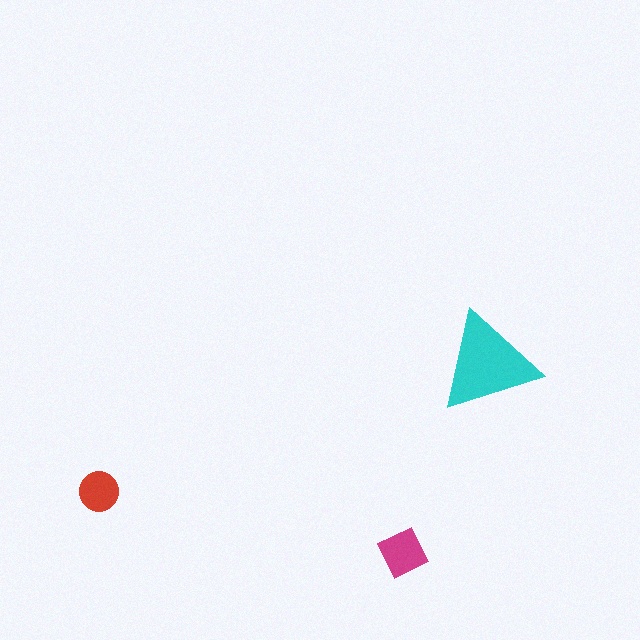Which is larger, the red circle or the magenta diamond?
The magenta diamond.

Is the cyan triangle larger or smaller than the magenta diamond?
Larger.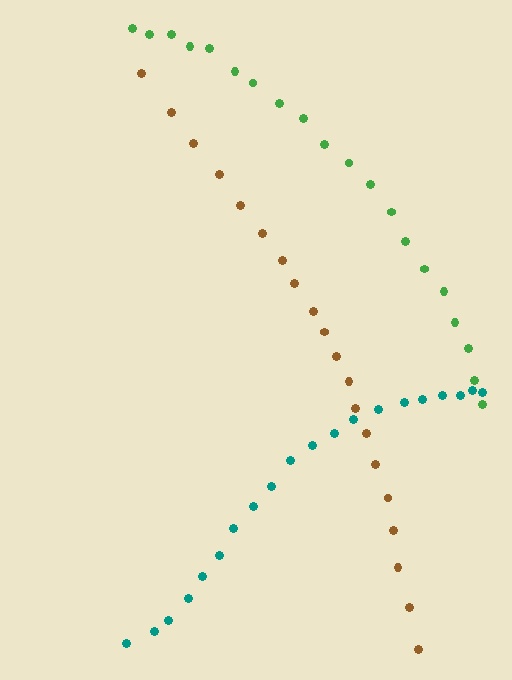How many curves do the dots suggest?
There are 3 distinct paths.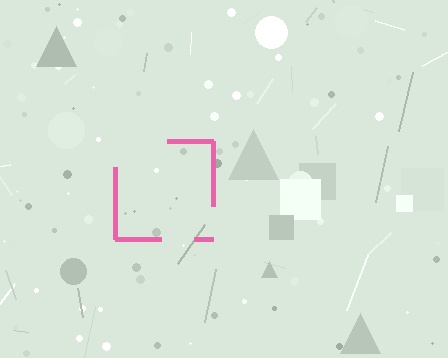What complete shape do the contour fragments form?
The contour fragments form a square.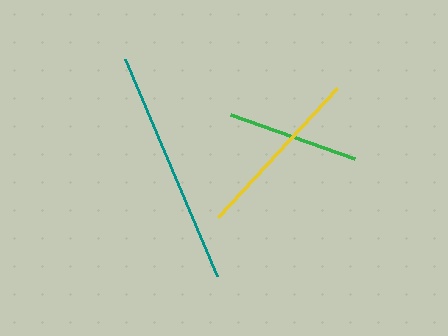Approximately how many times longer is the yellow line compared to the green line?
The yellow line is approximately 1.3 times the length of the green line.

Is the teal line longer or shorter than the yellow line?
The teal line is longer than the yellow line.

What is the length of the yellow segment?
The yellow segment is approximately 175 pixels long.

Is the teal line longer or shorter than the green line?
The teal line is longer than the green line.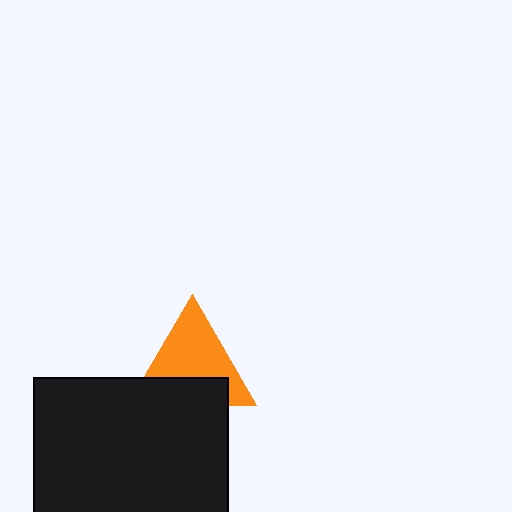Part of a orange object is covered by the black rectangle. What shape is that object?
It is a triangle.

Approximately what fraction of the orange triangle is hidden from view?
Roughly 36% of the orange triangle is hidden behind the black rectangle.